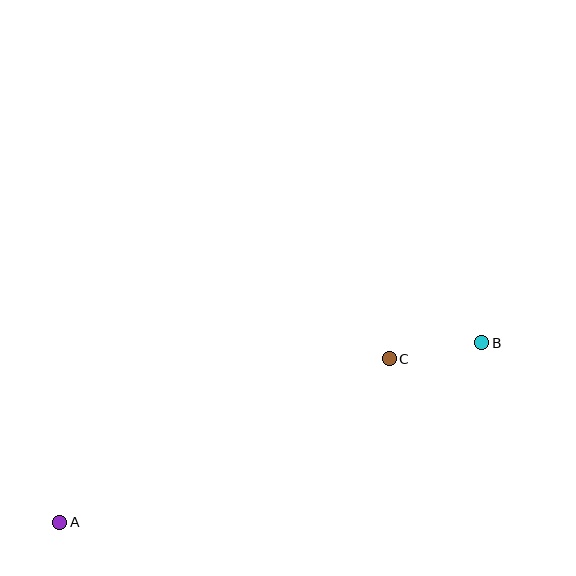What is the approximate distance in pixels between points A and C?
The distance between A and C is approximately 368 pixels.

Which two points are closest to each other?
Points B and C are closest to each other.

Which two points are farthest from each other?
Points A and B are farthest from each other.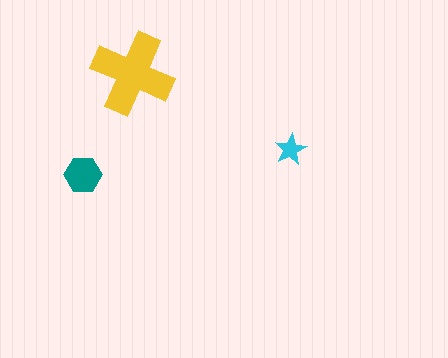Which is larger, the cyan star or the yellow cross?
The yellow cross.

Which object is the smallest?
The cyan star.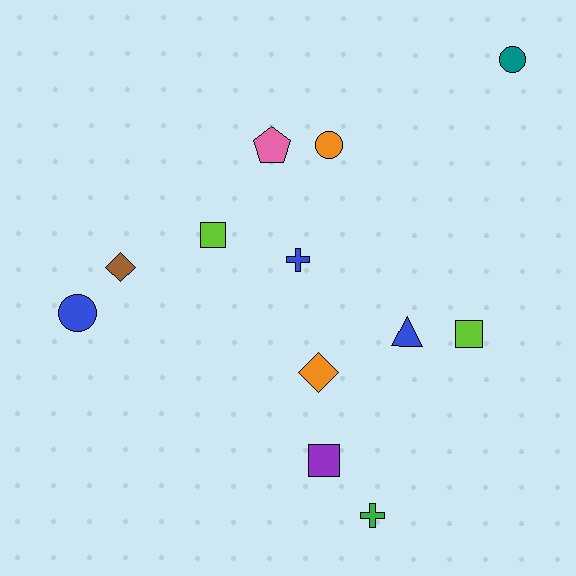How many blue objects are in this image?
There are 3 blue objects.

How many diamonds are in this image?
There are 2 diamonds.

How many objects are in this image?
There are 12 objects.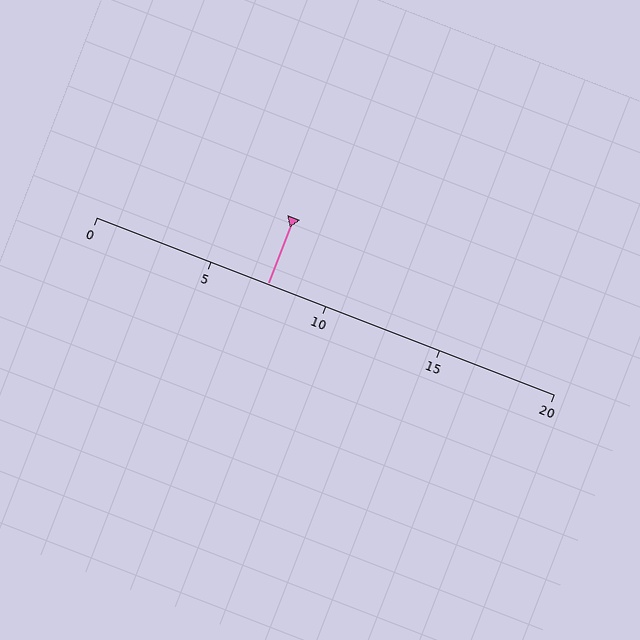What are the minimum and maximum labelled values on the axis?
The axis runs from 0 to 20.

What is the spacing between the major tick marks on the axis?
The major ticks are spaced 5 apart.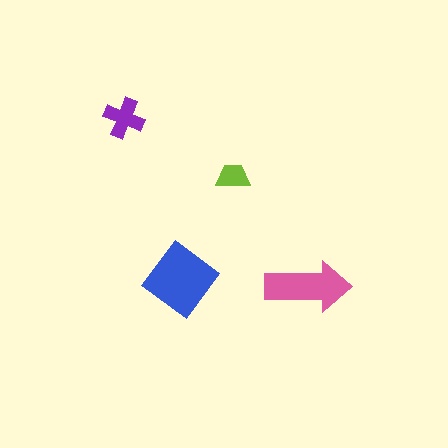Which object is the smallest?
The lime trapezoid.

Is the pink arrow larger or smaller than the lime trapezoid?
Larger.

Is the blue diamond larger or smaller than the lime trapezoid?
Larger.